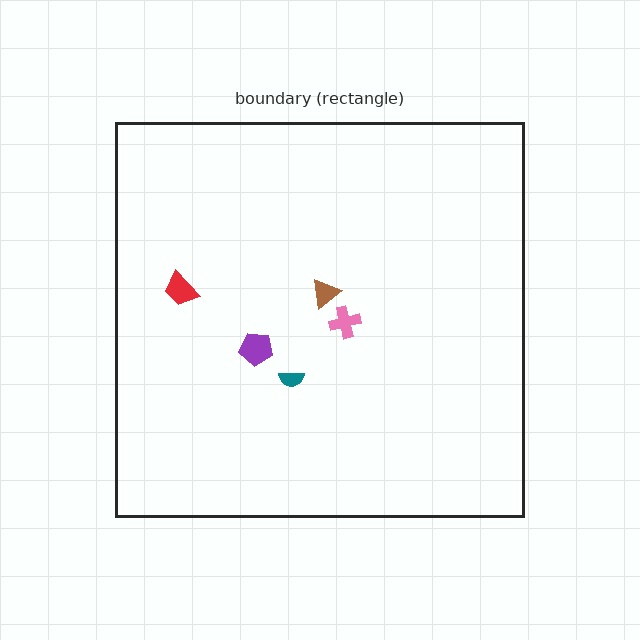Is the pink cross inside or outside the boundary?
Inside.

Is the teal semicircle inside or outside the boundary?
Inside.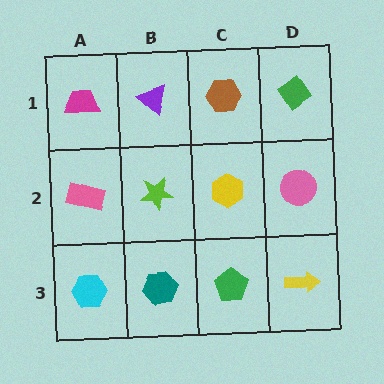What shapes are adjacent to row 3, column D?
A pink circle (row 2, column D), a green pentagon (row 3, column C).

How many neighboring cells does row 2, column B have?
4.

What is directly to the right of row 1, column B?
A brown hexagon.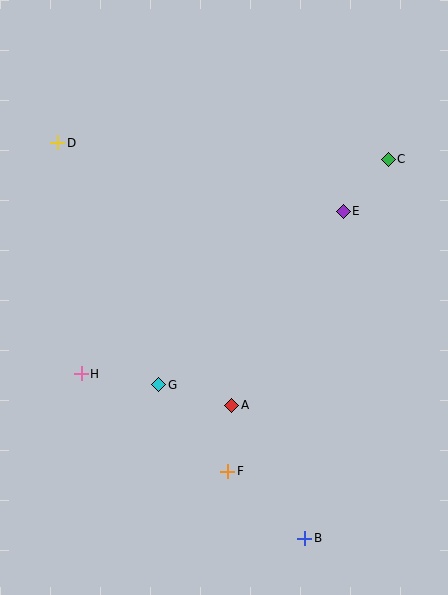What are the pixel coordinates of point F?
Point F is at (228, 471).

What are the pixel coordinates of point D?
Point D is at (58, 143).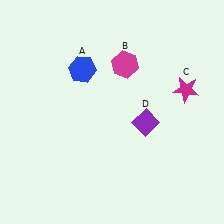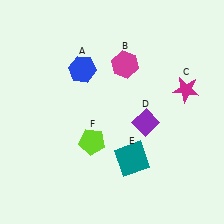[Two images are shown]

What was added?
A teal square (E), a lime pentagon (F) were added in Image 2.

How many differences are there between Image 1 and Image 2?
There are 2 differences between the two images.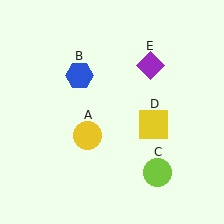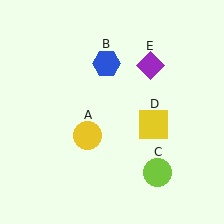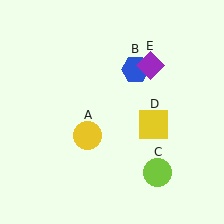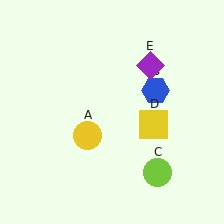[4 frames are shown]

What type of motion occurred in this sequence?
The blue hexagon (object B) rotated clockwise around the center of the scene.